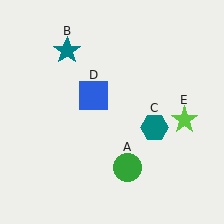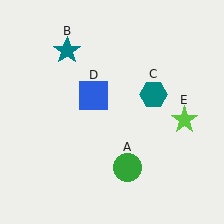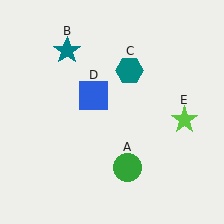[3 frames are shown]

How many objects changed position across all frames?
1 object changed position: teal hexagon (object C).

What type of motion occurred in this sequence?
The teal hexagon (object C) rotated counterclockwise around the center of the scene.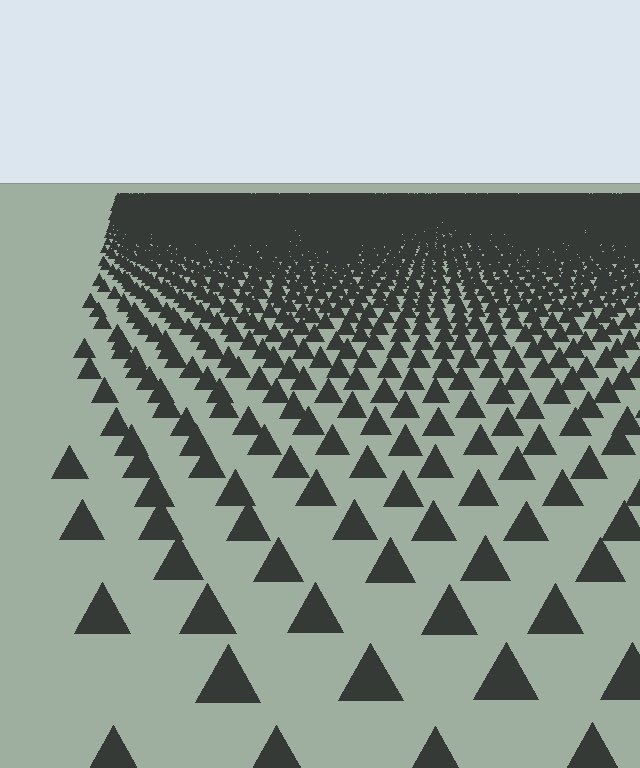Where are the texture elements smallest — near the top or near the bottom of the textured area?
Near the top.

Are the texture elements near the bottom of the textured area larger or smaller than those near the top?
Larger. Near the bottom, elements are closer to the viewer and appear at a bigger on-screen size.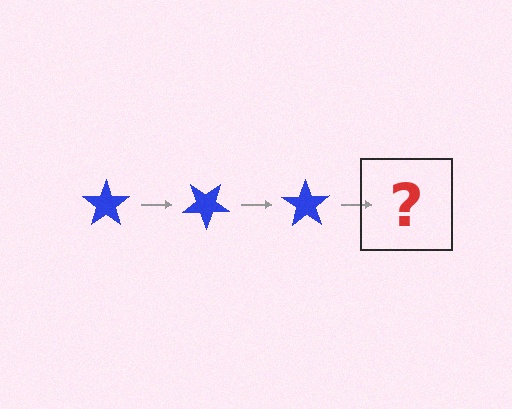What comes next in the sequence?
The next element should be a blue star rotated 105 degrees.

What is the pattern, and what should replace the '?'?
The pattern is that the star rotates 35 degrees each step. The '?' should be a blue star rotated 105 degrees.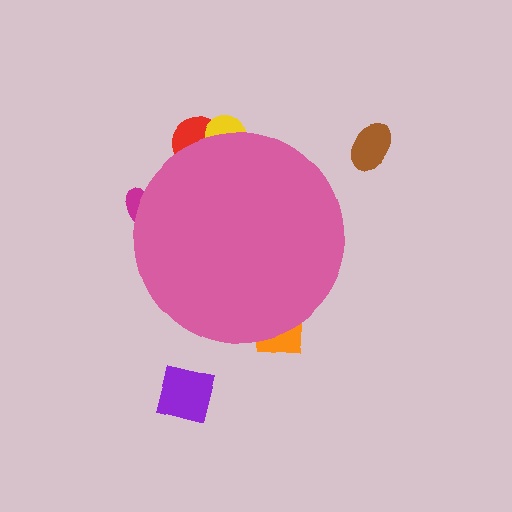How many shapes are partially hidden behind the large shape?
4 shapes are partially hidden.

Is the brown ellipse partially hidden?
No, the brown ellipse is fully visible.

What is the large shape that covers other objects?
A pink circle.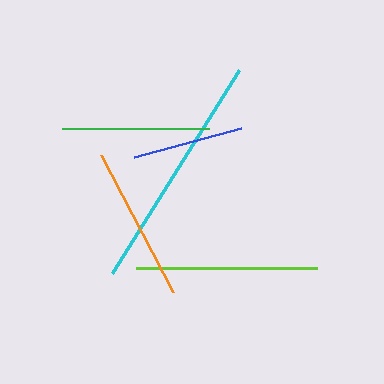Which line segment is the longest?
The cyan line is the longest at approximately 240 pixels.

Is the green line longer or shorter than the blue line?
The green line is longer than the blue line.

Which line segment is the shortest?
The blue line is the shortest at approximately 111 pixels.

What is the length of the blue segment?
The blue segment is approximately 111 pixels long.